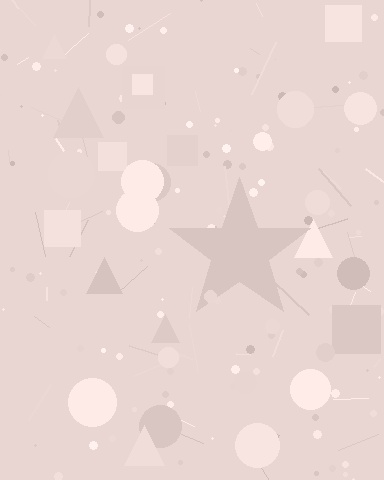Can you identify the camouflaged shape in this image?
The camouflaged shape is a star.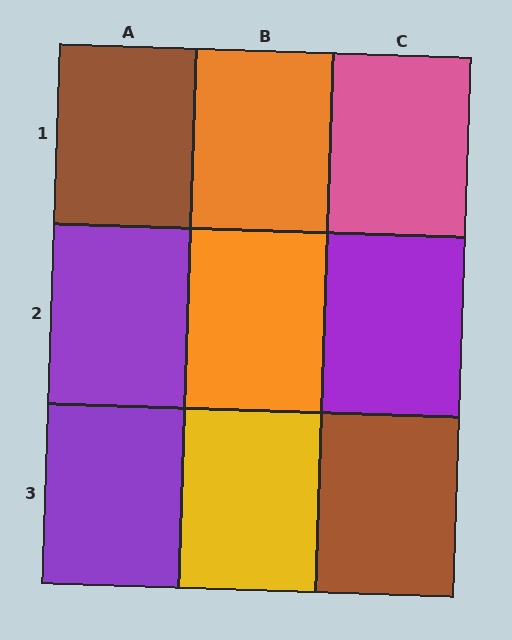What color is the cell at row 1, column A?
Brown.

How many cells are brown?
2 cells are brown.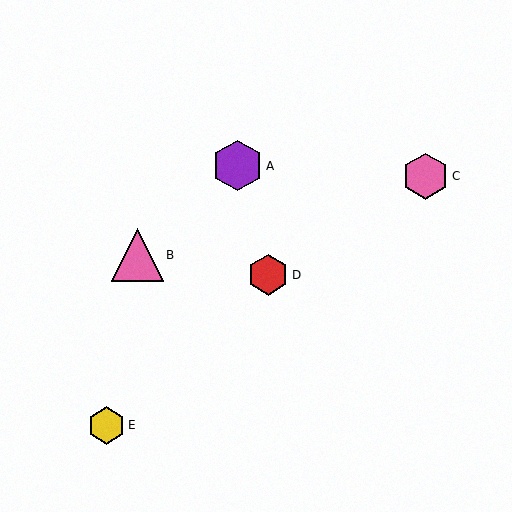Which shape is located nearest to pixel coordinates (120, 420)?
The yellow hexagon (labeled E) at (106, 425) is nearest to that location.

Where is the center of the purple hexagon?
The center of the purple hexagon is at (238, 166).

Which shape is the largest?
The pink triangle (labeled B) is the largest.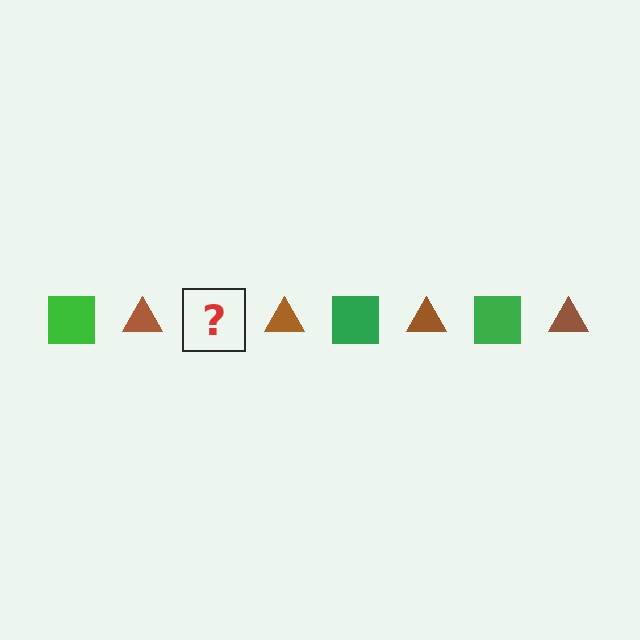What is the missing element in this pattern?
The missing element is a green square.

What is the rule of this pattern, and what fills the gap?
The rule is that the pattern alternates between green square and brown triangle. The gap should be filled with a green square.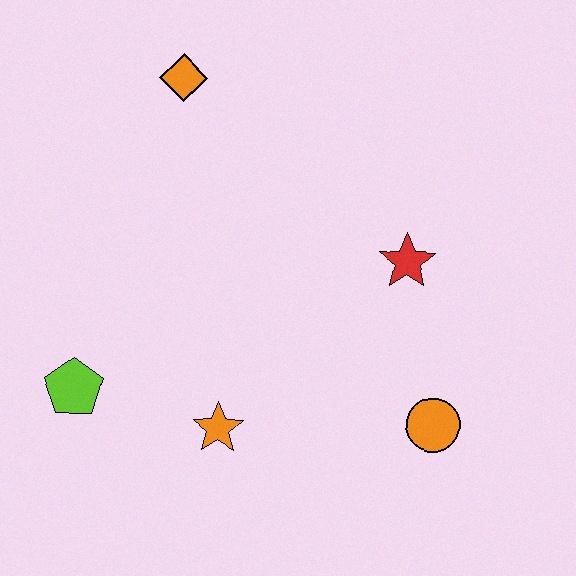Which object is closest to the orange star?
The lime pentagon is closest to the orange star.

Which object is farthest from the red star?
The lime pentagon is farthest from the red star.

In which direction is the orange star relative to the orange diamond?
The orange star is below the orange diamond.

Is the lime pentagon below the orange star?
No